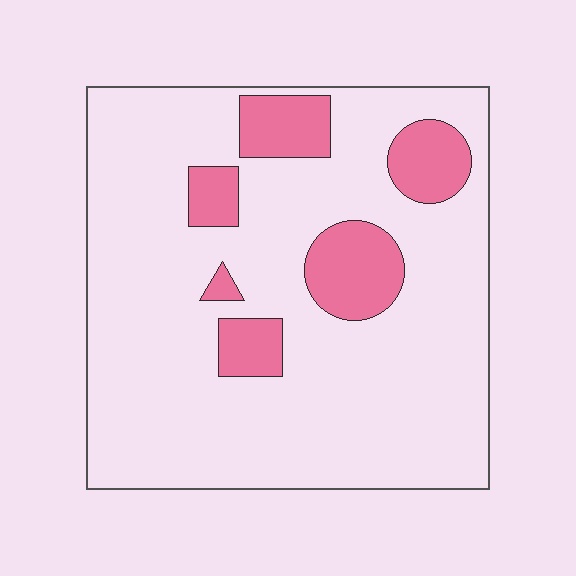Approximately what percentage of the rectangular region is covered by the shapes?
Approximately 15%.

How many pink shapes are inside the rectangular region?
6.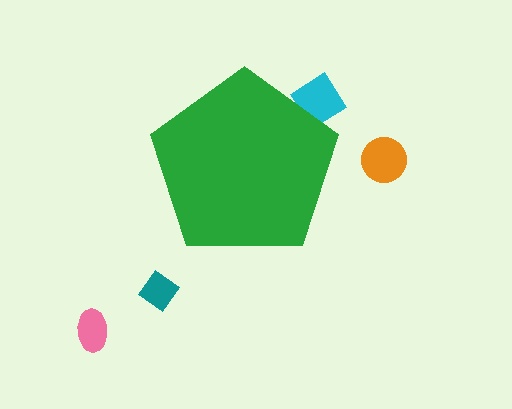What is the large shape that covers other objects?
A green pentagon.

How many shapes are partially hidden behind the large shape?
1 shape is partially hidden.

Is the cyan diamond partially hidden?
Yes, the cyan diamond is partially hidden behind the green pentagon.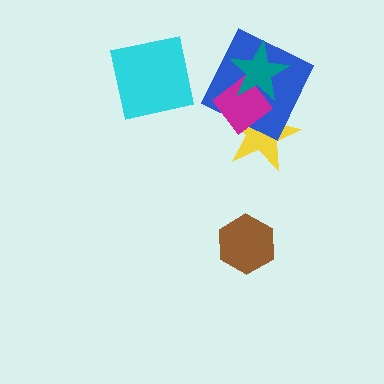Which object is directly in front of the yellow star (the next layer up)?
The blue square is directly in front of the yellow star.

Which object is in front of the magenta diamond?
The teal star is in front of the magenta diamond.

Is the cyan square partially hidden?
No, no other shape covers it.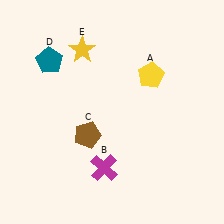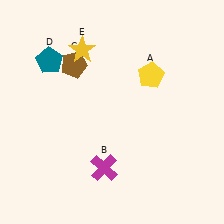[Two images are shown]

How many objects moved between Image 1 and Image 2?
1 object moved between the two images.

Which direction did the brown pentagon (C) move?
The brown pentagon (C) moved up.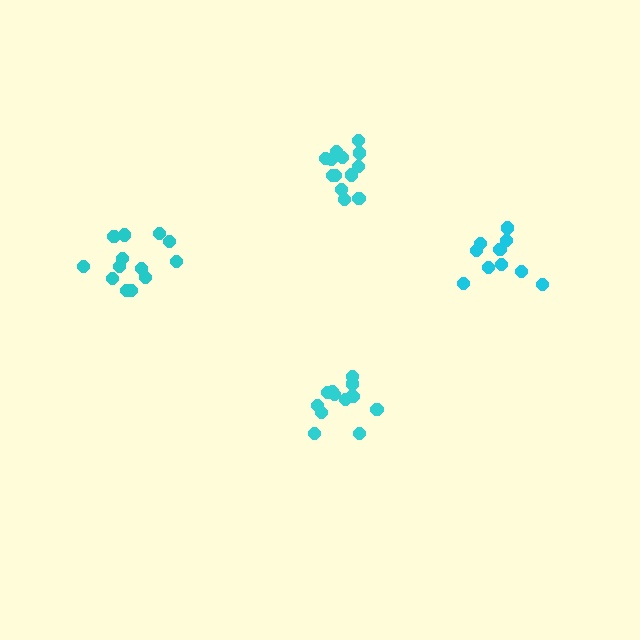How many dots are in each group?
Group 1: 13 dots, Group 2: 10 dots, Group 3: 13 dots, Group 4: 13 dots (49 total).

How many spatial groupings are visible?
There are 4 spatial groupings.